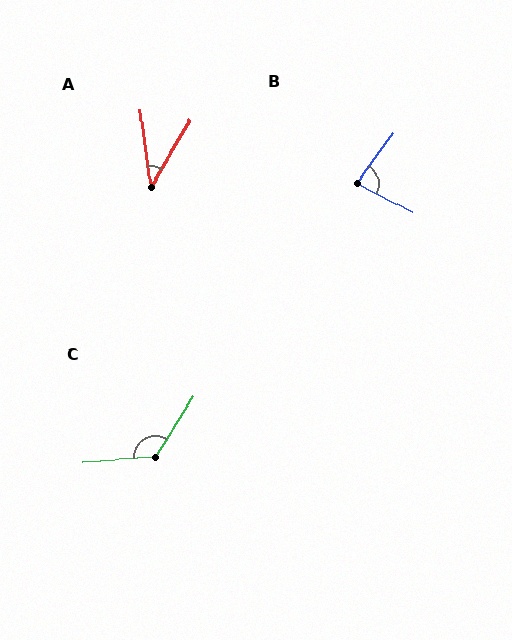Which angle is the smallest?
A, at approximately 38 degrees.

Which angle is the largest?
C, at approximately 127 degrees.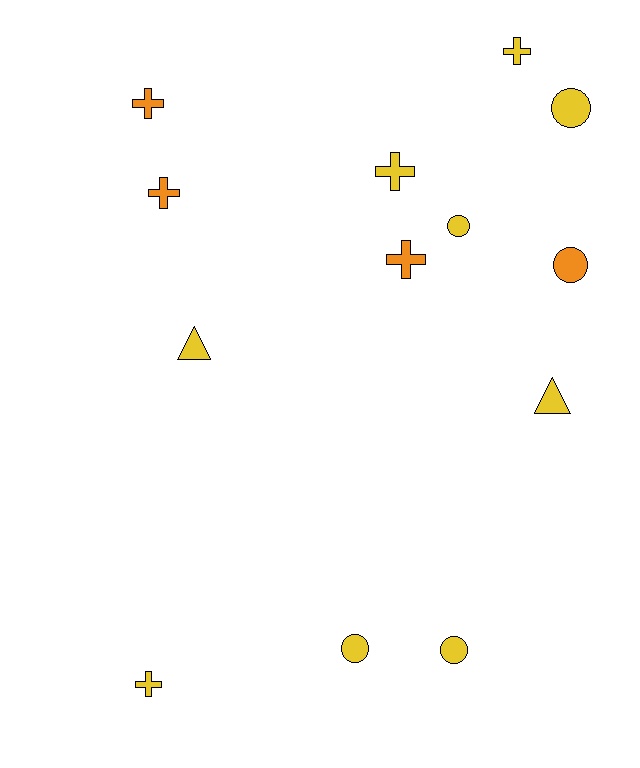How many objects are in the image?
There are 13 objects.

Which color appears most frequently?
Yellow, with 9 objects.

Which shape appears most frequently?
Cross, with 6 objects.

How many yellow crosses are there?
There are 3 yellow crosses.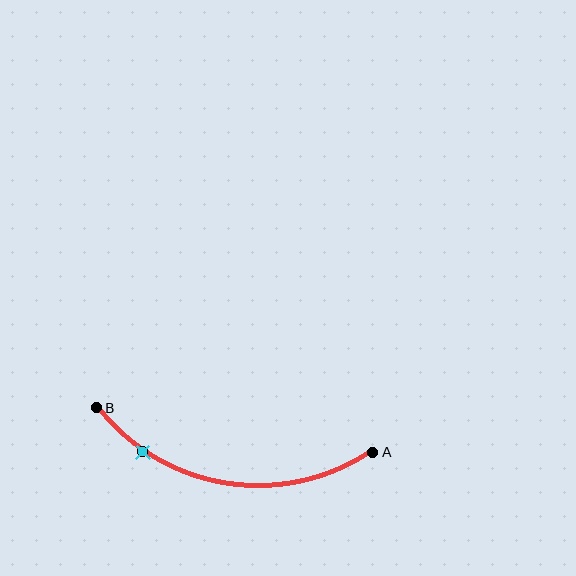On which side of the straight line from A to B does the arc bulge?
The arc bulges below the straight line connecting A and B.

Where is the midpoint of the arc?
The arc midpoint is the point on the curve farthest from the straight line joining A and B. It sits below that line.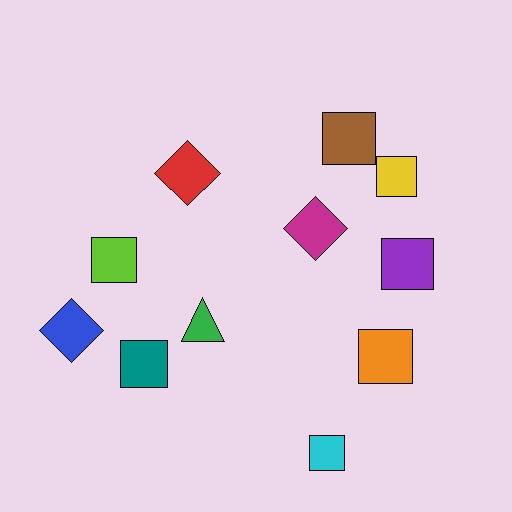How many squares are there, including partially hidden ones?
There are 7 squares.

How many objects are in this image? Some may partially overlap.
There are 11 objects.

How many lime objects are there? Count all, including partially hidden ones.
There is 1 lime object.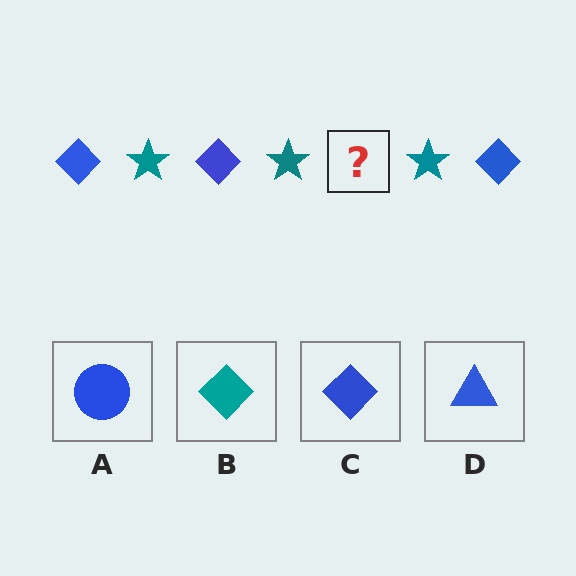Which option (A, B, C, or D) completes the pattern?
C.